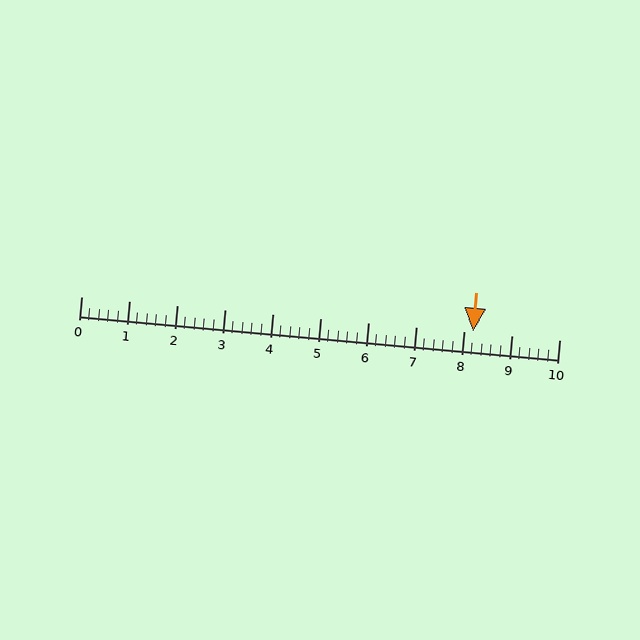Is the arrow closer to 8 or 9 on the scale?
The arrow is closer to 8.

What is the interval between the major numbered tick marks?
The major tick marks are spaced 1 units apart.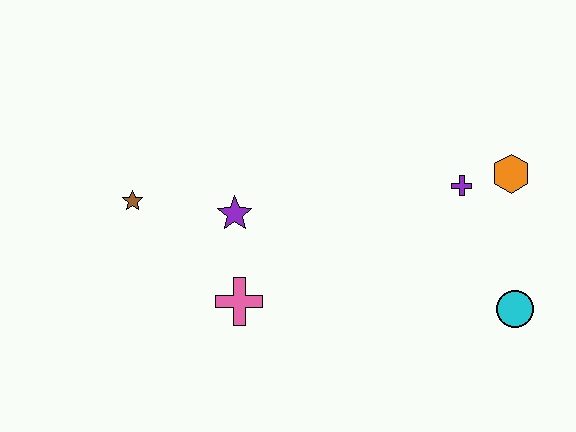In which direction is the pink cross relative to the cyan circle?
The pink cross is to the left of the cyan circle.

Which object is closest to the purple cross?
The orange hexagon is closest to the purple cross.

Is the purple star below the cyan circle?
No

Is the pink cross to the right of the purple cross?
No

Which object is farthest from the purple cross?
The brown star is farthest from the purple cross.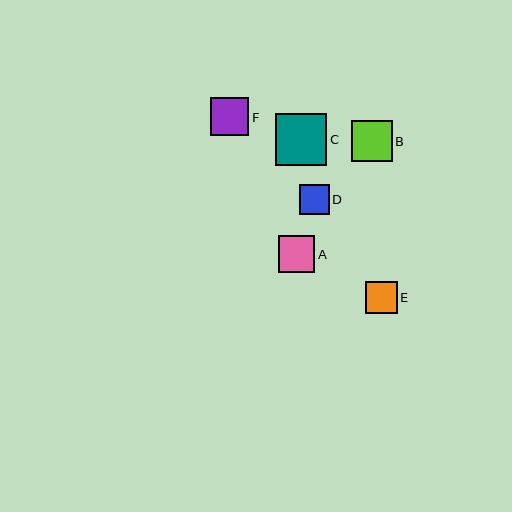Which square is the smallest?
Square D is the smallest with a size of approximately 30 pixels.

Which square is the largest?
Square C is the largest with a size of approximately 52 pixels.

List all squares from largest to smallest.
From largest to smallest: C, B, F, A, E, D.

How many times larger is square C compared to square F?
Square C is approximately 1.4 times the size of square F.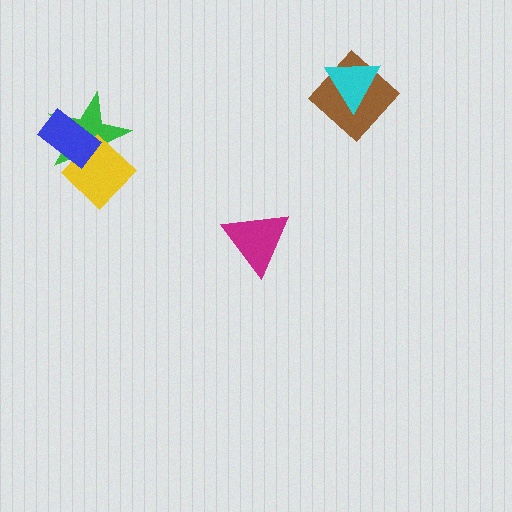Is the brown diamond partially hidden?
Yes, it is partially covered by another shape.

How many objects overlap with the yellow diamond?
2 objects overlap with the yellow diamond.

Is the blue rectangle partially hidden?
No, no other shape covers it.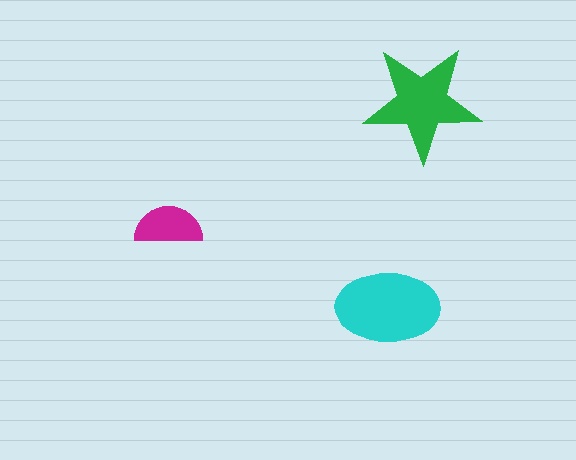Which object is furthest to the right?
The green star is rightmost.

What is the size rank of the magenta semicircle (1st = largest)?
3rd.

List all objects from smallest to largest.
The magenta semicircle, the green star, the cyan ellipse.